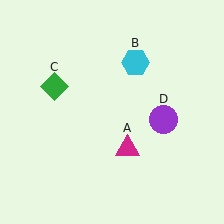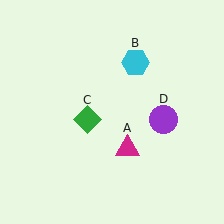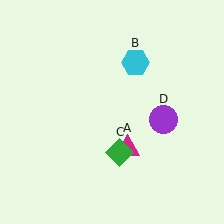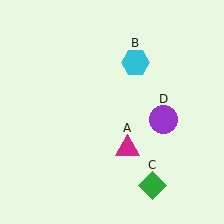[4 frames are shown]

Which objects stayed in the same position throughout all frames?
Magenta triangle (object A) and cyan hexagon (object B) and purple circle (object D) remained stationary.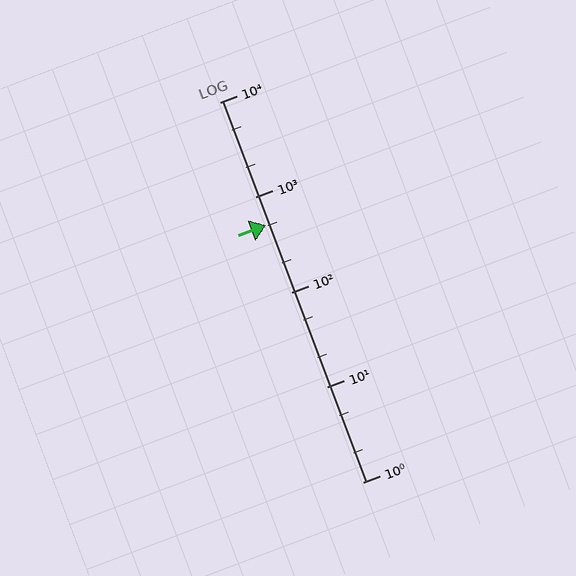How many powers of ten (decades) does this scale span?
The scale spans 4 decades, from 1 to 10000.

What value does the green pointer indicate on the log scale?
The pointer indicates approximately 510.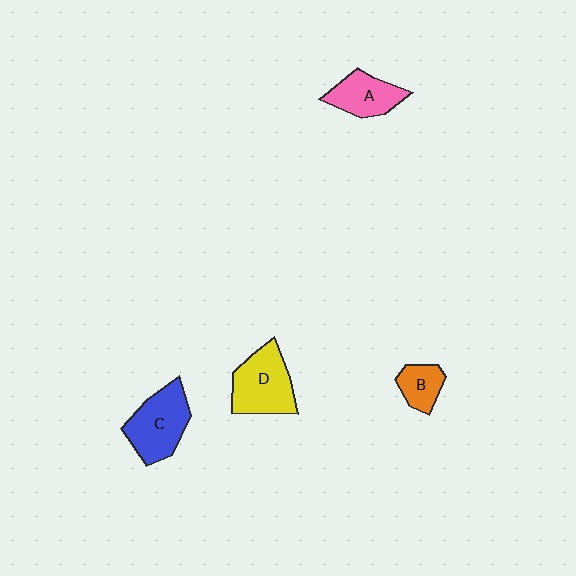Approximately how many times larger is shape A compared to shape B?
Approximately 1.4 times.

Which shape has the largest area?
Shape D (yellow).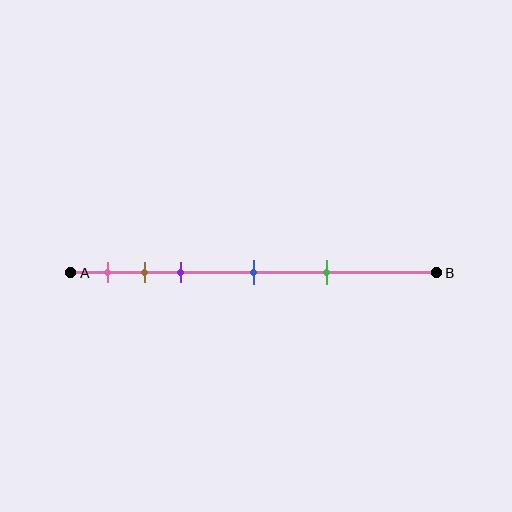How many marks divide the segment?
There are 5 marks dividing the segment.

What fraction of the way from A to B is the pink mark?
The pink mark is approximately 10% (0.1) of the way from A to B.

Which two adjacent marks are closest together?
The brown and purple marks are the closest adjacent pair.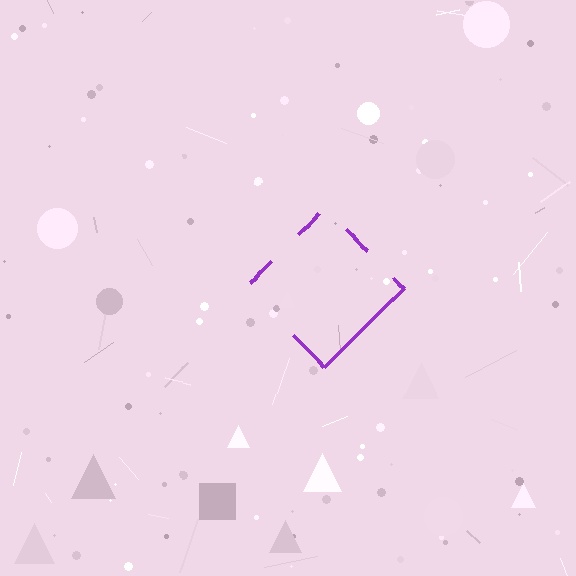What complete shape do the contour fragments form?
The contour fragments form a diamond.